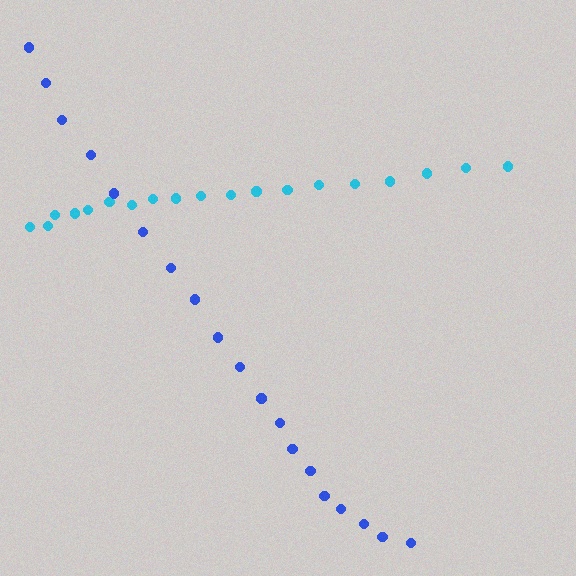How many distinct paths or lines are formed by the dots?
There are 2 distinct paths.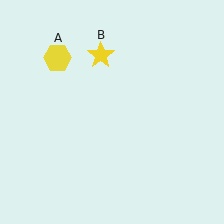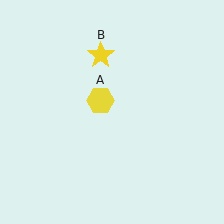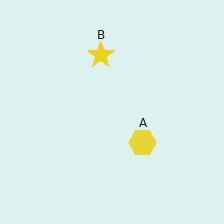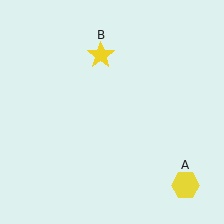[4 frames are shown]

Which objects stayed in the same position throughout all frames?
Yellow star (object B) remained stationary.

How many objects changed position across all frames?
1 object changed position: yellow hexagon (object A).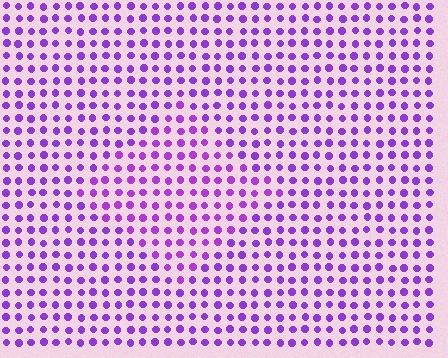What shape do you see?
I see a diamond.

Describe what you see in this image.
The image is filled with small purple elements in a uniform arrangement. A diamond-shaped region is visible where the elements are tinted to a slightly different hue, forming a subtle color boundary.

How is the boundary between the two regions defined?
The boundary is defined purely by a slight shift in hue (about 14 degrees). Spacing, size, and orientation are identical on both sides.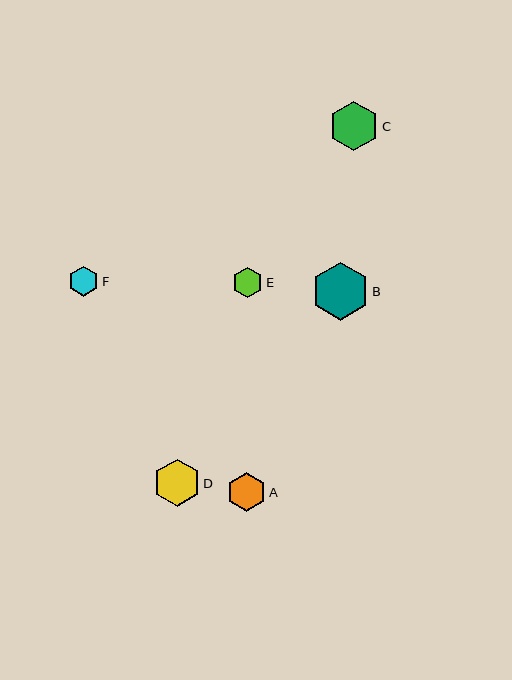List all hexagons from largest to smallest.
From largest to smallest: B, C, D, A, E, F.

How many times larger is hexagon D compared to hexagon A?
Hexagon D is approximately 1.2 times the size of hexagon A.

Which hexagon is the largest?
Hexagon B is the largest with a size of approximately 58 pixels.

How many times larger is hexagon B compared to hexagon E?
Hexagon B is approximately 1.9 times the size of hexagon E.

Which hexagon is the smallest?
Hexagon F is the smallest with a size of approximately 30 pixels.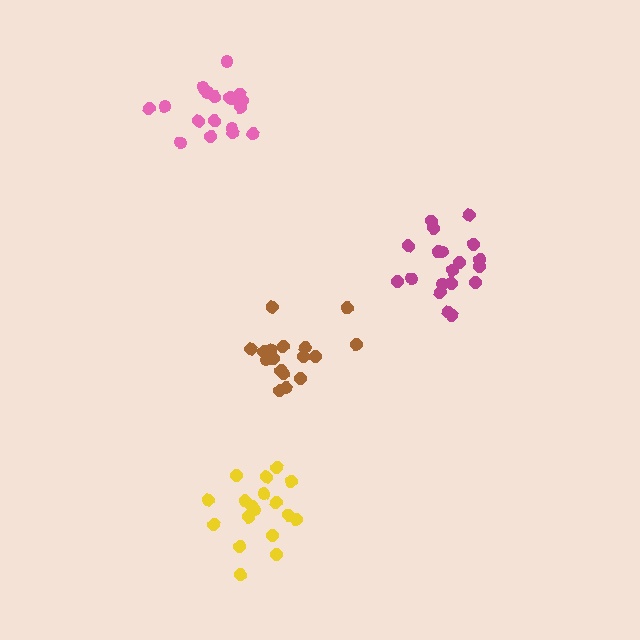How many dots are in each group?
Group 1: 18 dots, Group 2: 18 dots, Group 3: 19 dots, Group 4: 18 dots (73 total).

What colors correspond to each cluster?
The clusters are colored: brown, pink, magenta, yellow.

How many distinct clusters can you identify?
There are 4 distinct clusters.